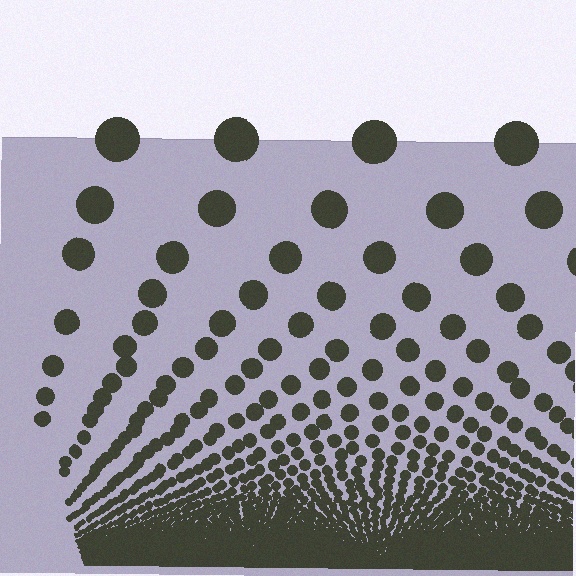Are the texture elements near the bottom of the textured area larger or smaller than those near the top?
Smaller. The gradient is inverted — elements near the bottom are smaller and denser.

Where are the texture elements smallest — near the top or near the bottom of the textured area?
Near the bottom.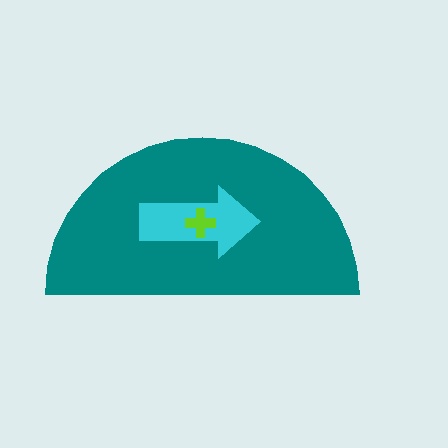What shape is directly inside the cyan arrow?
The lime cross.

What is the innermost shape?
The lime cross.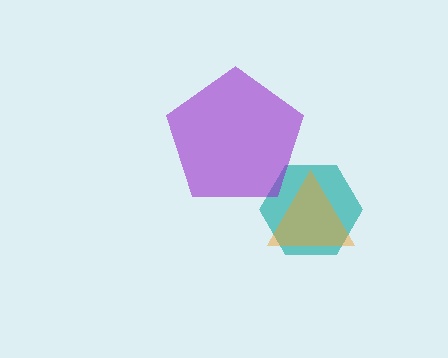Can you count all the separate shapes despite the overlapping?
Yes, there are 3 separate shapes.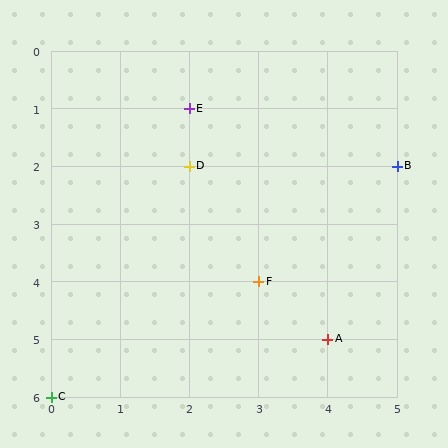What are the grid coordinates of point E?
Point E is at grid coordinates (2, 1).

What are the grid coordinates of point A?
Point A is at grid coordinates (4, 5).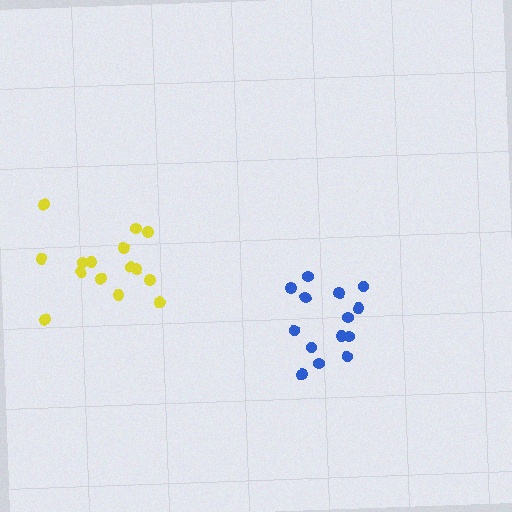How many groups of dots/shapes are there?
There are 2 groups.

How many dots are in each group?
Group 1: 14 dots, Group 2: 15 dots (29 total).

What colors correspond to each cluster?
The clusters are colored: blue, yellow.